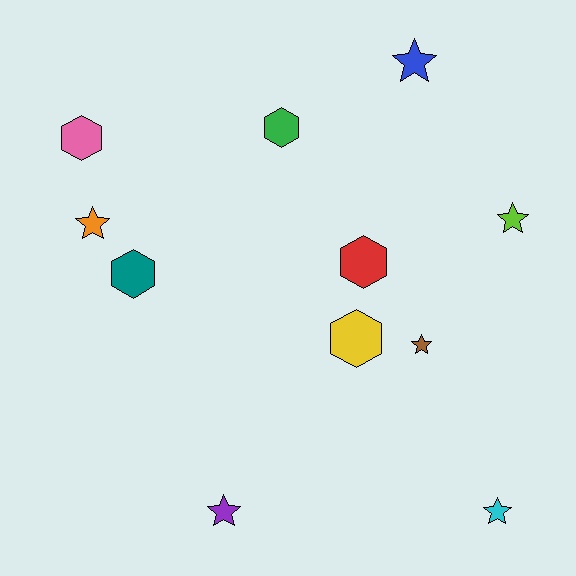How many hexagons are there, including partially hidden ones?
There are 5 hexagons.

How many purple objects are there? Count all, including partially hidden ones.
There is 1 purple object.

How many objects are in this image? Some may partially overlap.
There are 11 objects.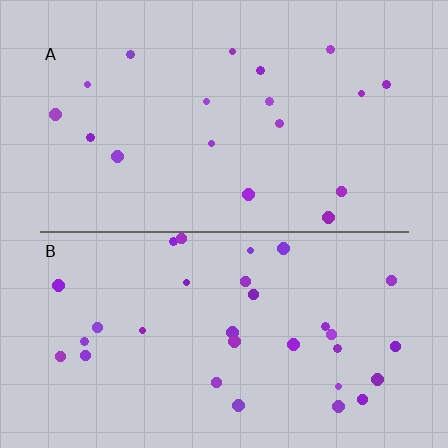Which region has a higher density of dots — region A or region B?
B (the bottom).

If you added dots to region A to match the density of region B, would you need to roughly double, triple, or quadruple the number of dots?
Approximately double.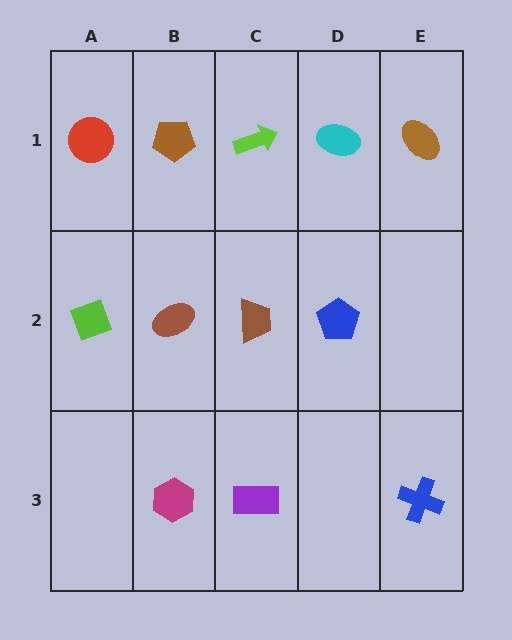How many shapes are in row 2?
4 shapes.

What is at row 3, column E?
A blue cross.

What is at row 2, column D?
A blue pentagon.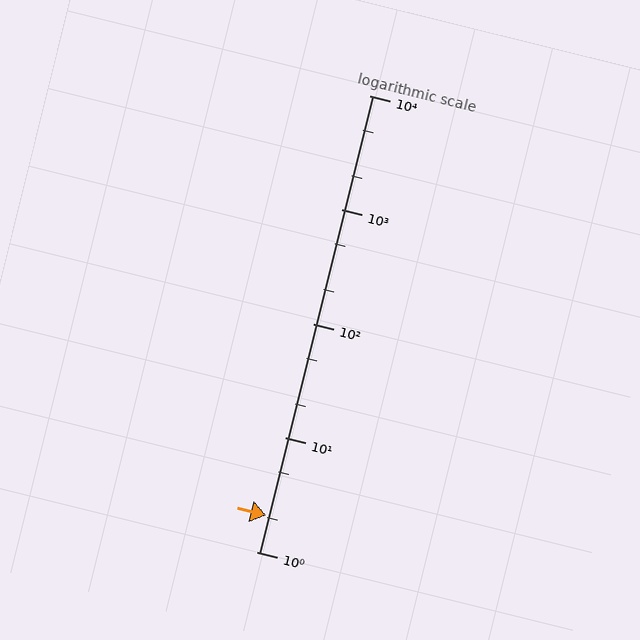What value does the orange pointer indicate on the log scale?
The pointer indicates approximately 2.1.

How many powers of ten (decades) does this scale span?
The scale spans 4 decades, from 1 to 10000.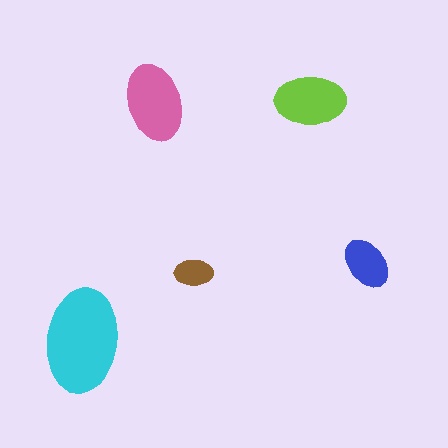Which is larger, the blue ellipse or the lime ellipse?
The lime one.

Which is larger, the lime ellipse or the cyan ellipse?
The cyan one.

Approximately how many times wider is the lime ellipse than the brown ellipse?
About 2 times wider.